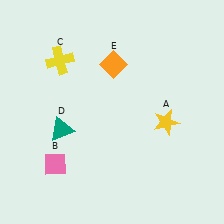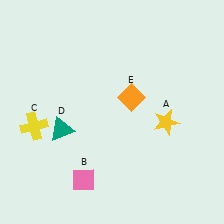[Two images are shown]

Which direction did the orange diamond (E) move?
The orange diamond (E) moved down.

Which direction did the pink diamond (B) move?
The pink diamond (B) moved right.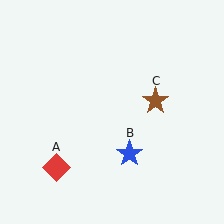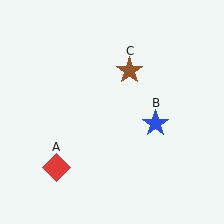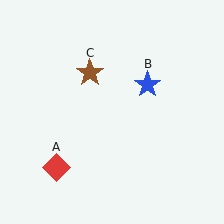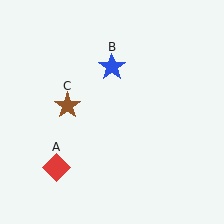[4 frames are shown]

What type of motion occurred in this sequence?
The blue star (object B), brown star (object C) rotated counterclockwise around the center of the scene.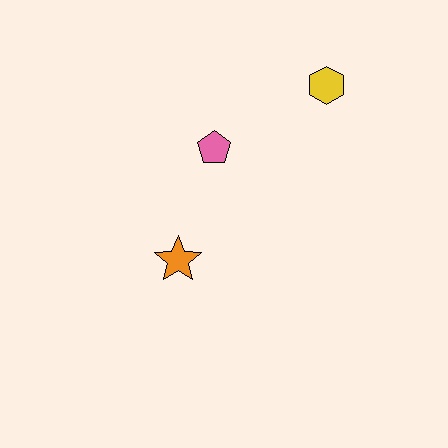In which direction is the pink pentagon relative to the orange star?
The pink pentagon is above the orange star.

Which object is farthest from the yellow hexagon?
The orange star is farthest from the yellow hexagon.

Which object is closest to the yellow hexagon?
The pink pentagon is closest to the yellow hexagon.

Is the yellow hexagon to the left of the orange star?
No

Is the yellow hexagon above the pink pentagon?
Yes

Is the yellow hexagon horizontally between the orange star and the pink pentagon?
No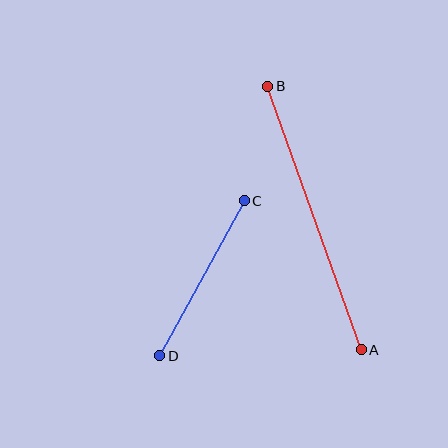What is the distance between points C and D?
The distance is approximately 176 pixels.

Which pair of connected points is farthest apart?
Points A and B are farthest apart.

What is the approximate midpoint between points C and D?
The midpoint is at approximately (202, 278) pixels.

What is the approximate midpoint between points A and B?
The midpoint is at approximately (315, 218) pixels.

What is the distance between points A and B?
The distance is approximately 279 pixels.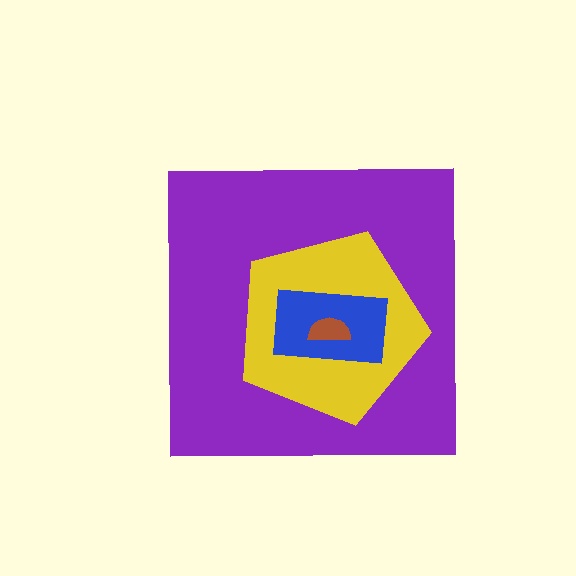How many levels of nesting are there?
4.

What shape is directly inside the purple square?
The yellow pentagon.